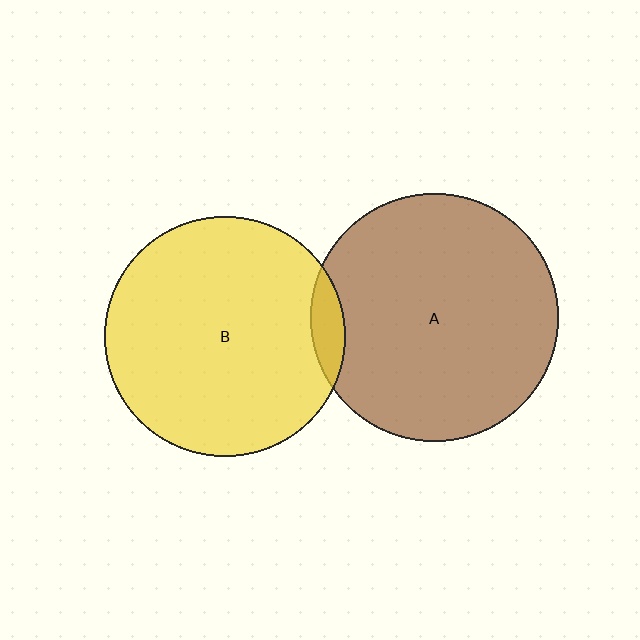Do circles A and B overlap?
Yes.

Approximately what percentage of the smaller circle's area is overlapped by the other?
Approximately 5%.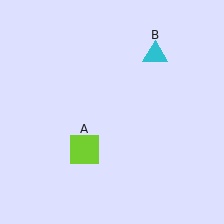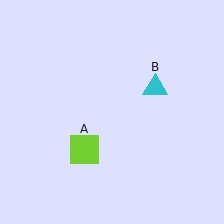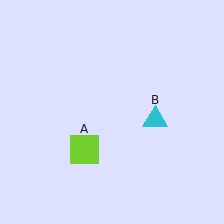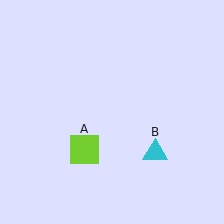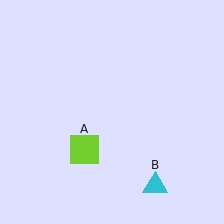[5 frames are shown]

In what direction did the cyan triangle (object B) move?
The cyan triangle (object B) moved down.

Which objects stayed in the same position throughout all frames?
Lime square (object A) remained stationary.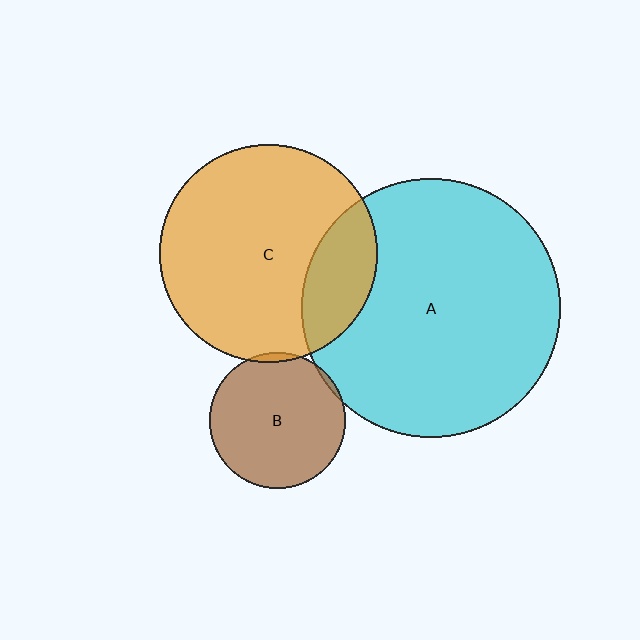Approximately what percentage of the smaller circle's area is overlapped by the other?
Approximately 5%.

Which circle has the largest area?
Circle A (cyan).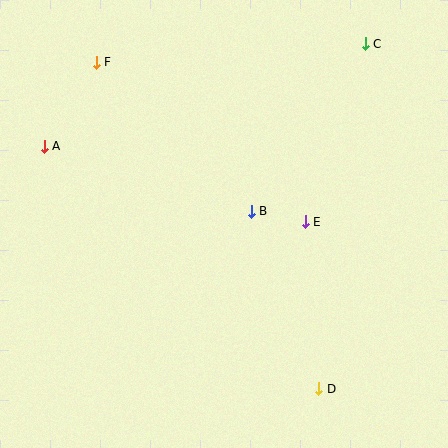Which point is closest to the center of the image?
Point B at (251, 211) is closest to the center.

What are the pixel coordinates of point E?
Point E is at (305, 222).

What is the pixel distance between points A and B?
The distance between A and B is 217 pixels.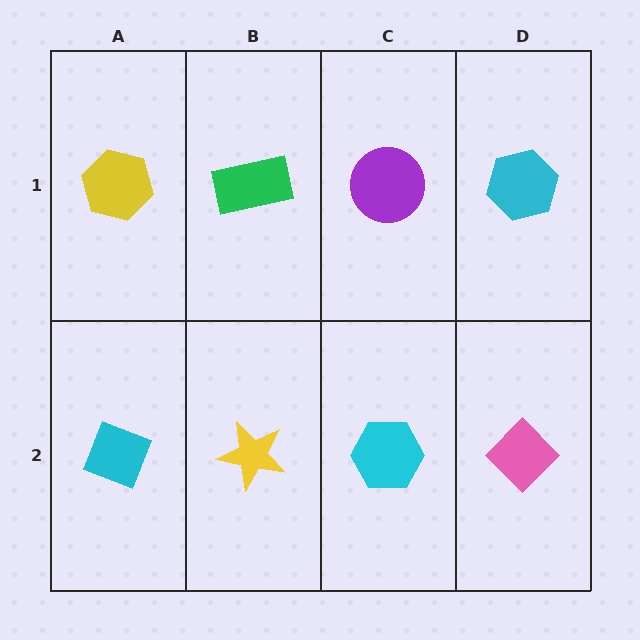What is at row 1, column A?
A yellow hexagon.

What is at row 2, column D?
A pink diamond.